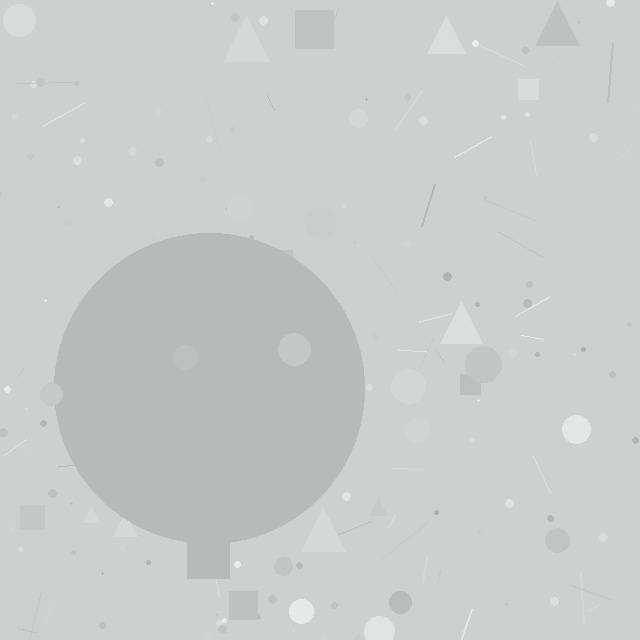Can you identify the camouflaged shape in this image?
The camouflaged shape is a circle.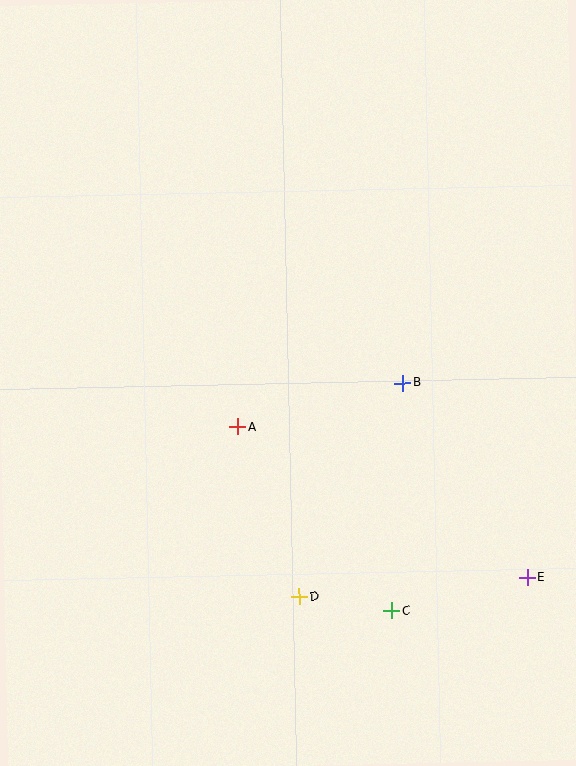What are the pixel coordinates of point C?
Point C is at (392, 611).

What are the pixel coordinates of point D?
Point D is at (300, 596).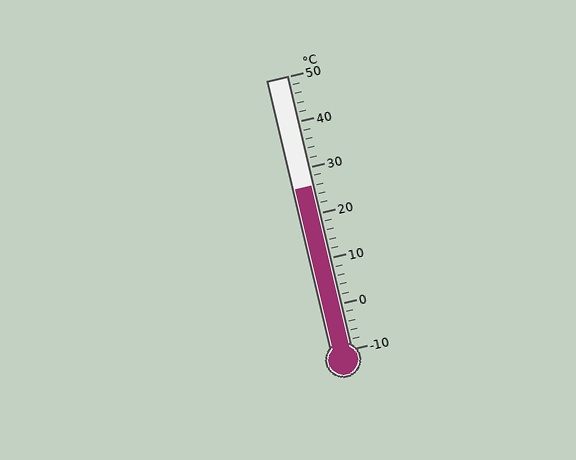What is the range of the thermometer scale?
The thermometer scale ranges from -10°C to 50°C.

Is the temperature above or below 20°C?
The temperature is above 20°C.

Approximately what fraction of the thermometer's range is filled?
The thermometer is filled to approximately 60% of its range.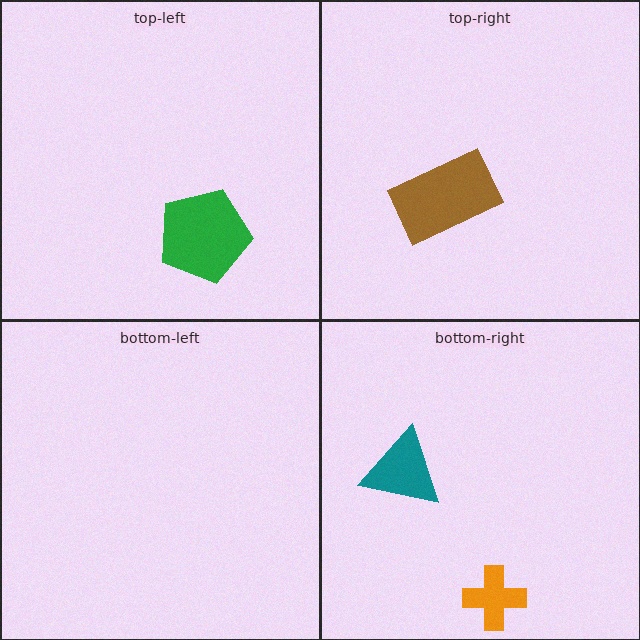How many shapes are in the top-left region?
1.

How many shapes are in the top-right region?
1.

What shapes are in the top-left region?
The green pentagon.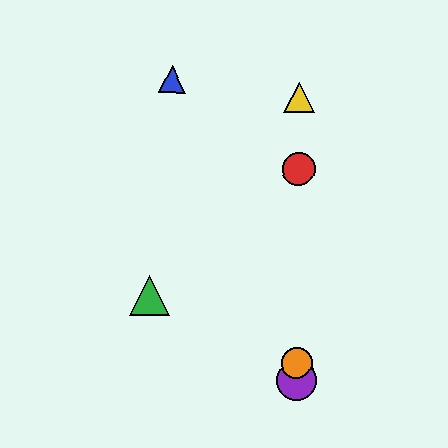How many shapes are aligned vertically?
4 shapes (the red circle, the yellow triangle, the purple circle, the orange circle) are aligned vertically.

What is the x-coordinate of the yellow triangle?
The yellow triangle is at x≈300.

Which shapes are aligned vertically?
The red circle, the yellow triangle, the purple circle, the orange circle are aligned vertically.